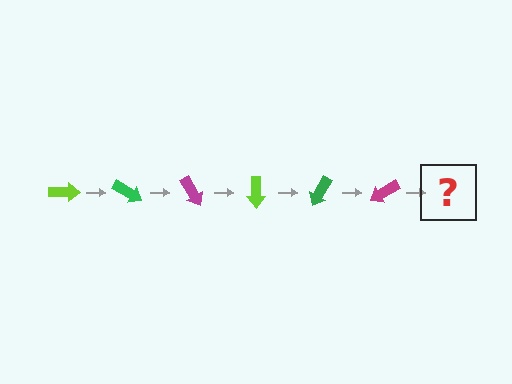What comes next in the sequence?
The next element should be a lime arrow, rotated 180 degrees from the start.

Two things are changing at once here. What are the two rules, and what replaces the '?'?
The two rules are that it rotates 30 degrees each step and the color cycles through lime, green, and magenta. The '?' should be a lime arrow, rotated 180 degrees from the start.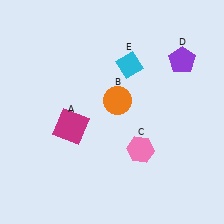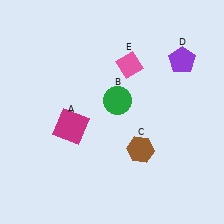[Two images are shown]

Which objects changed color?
B changed from orange to green. C changed from pink to brown. E changed from cyan to pink.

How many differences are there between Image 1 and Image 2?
There are 3 differences between the two images.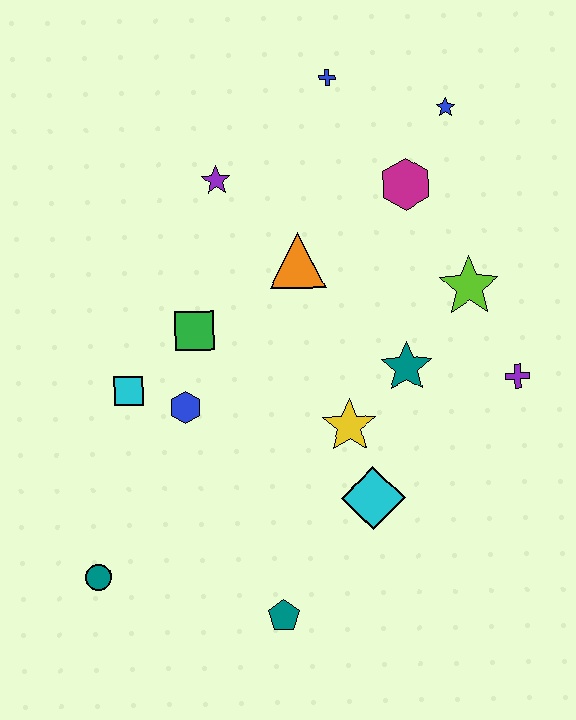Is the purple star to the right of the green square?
Yes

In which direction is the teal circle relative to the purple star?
The teal circle is below the purple star.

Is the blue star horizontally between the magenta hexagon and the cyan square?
No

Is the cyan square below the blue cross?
Yes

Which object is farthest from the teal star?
The teal circle is farthest from the teal star.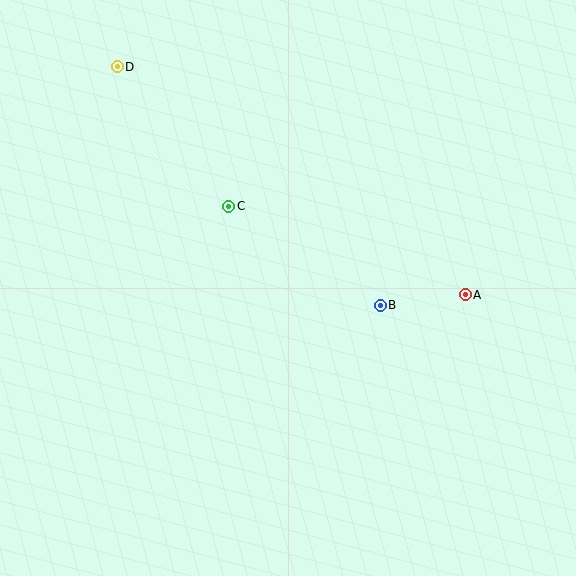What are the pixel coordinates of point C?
Point C is at (229, 206).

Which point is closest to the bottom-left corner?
Point C is closest to the bottom-left corner.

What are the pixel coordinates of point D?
Point D is at (117, 67).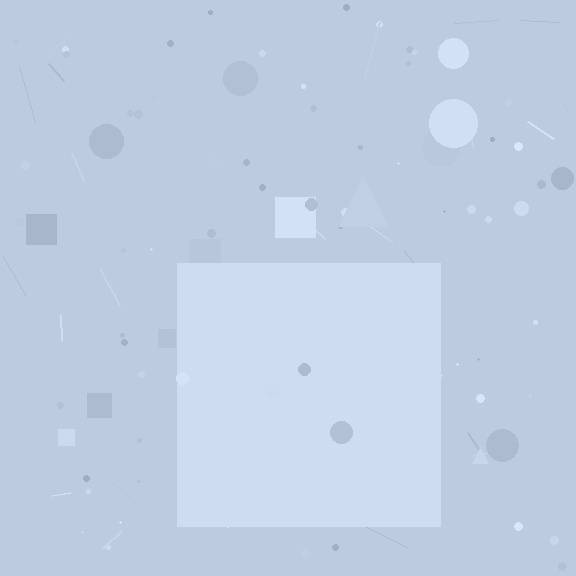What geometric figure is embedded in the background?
A square is embedded in the background.